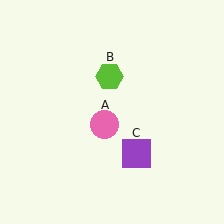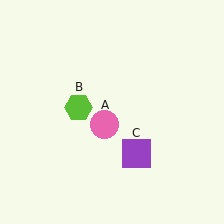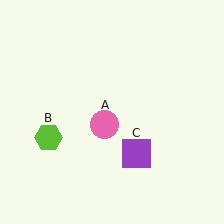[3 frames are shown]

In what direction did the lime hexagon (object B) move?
The lime hexagon (object B) moved down and to the left.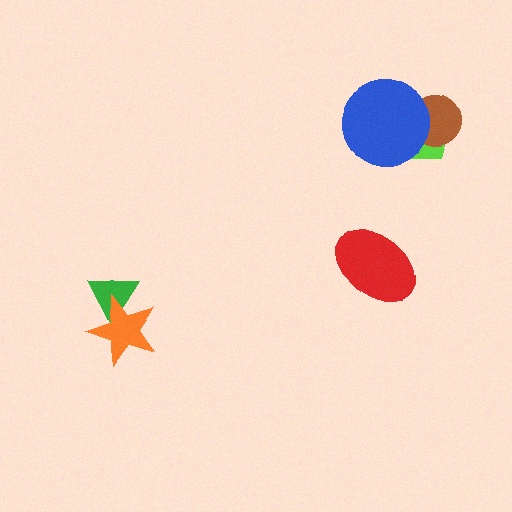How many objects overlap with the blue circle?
2 objects overlap with the blue circle.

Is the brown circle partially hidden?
Yes, it is partially covered by another shape.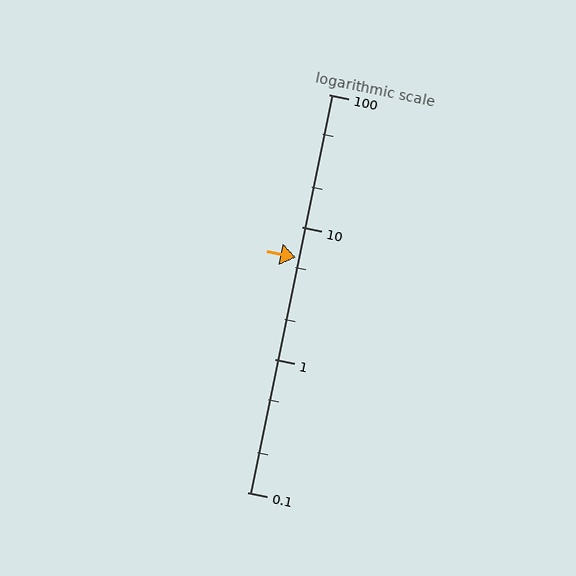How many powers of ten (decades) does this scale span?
The scale spans 3 decades, from 0.1 to 100.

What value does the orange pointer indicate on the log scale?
The pointer indicates approximately 5.9.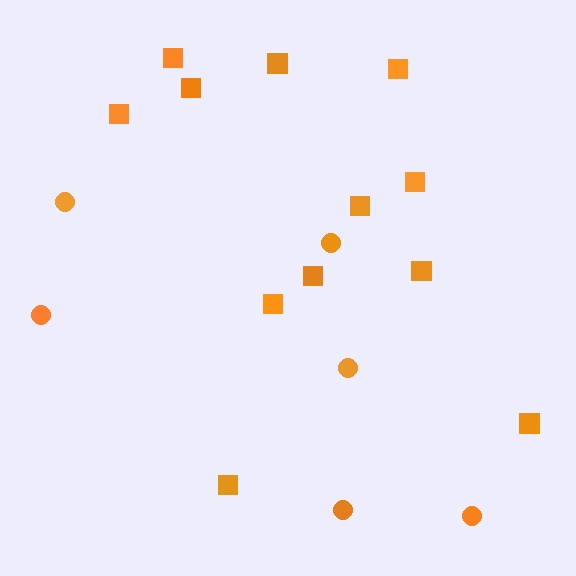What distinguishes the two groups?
There are 2 groups: one group of squares (12) and one group of circles (6).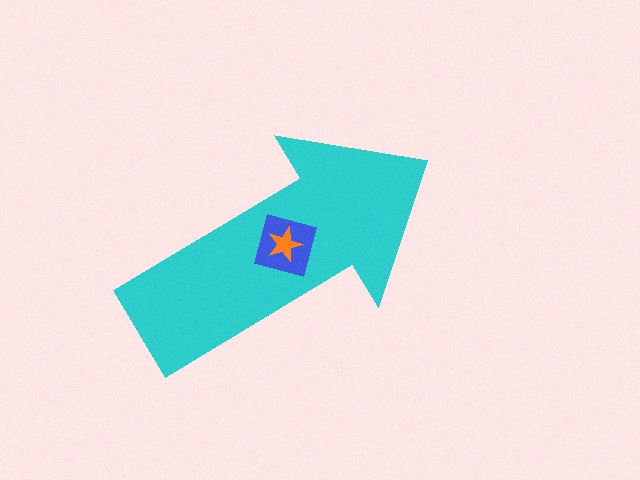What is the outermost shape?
The cyan arrow.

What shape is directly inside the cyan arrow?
The blue square.